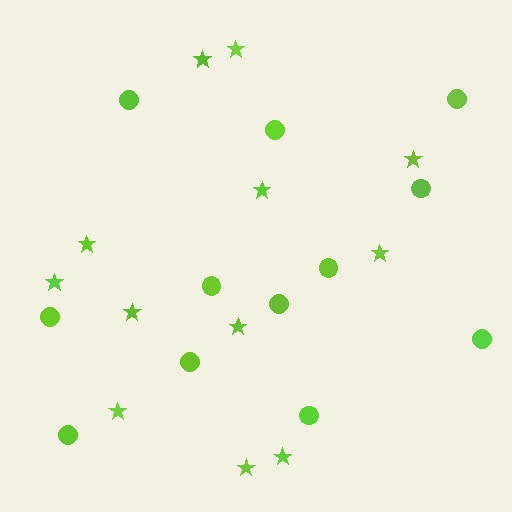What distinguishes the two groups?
There are 2 groups: one group of stars (12) and one group of circles (12).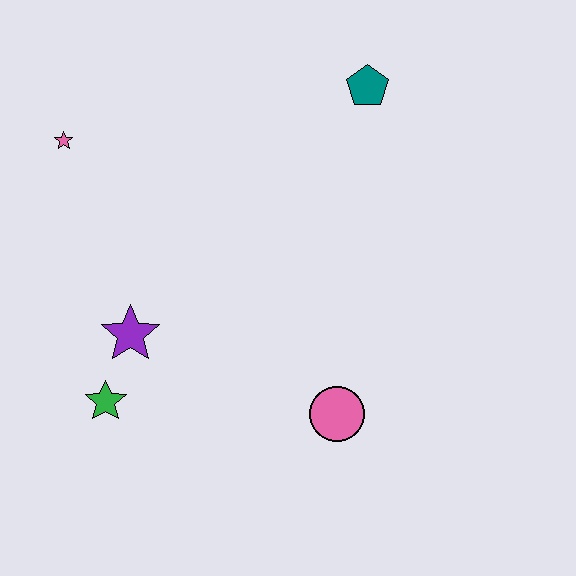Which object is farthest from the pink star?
The pink circle is farthest from the pink star.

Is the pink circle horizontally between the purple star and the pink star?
No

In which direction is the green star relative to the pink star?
The green star is below the pink star.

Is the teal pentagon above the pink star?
Yes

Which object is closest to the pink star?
The purple star is closest to the pink star.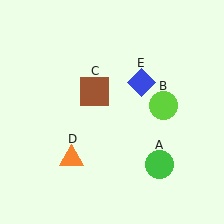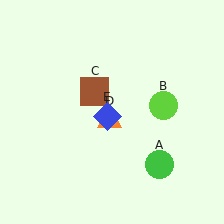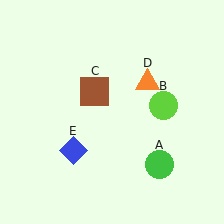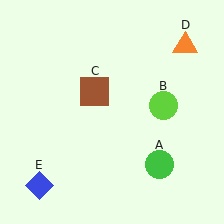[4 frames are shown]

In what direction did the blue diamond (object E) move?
The blue diamond (object E) moved down and to the left.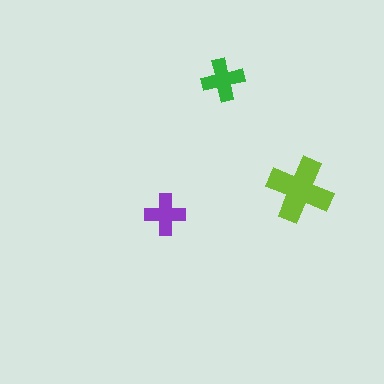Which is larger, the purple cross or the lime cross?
The lime one.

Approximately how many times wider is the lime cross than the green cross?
About 1.5 times wider.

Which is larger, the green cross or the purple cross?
The green one.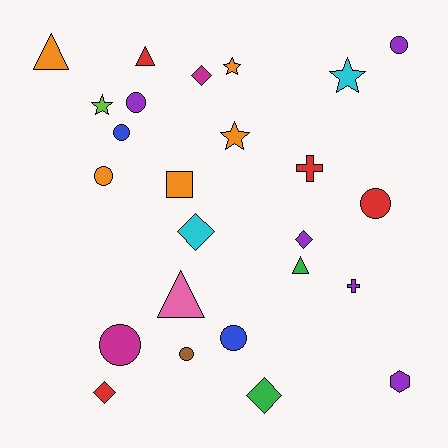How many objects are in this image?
There are 25 objects.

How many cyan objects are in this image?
There are 2 cyan objects.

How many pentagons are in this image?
There are no pentagons.